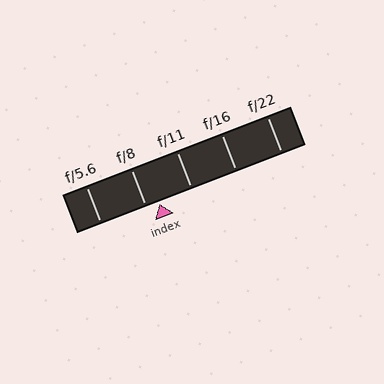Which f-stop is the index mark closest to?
The index mark is closest to f/8.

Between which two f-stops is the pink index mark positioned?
The index mark is between f/8 and f/11.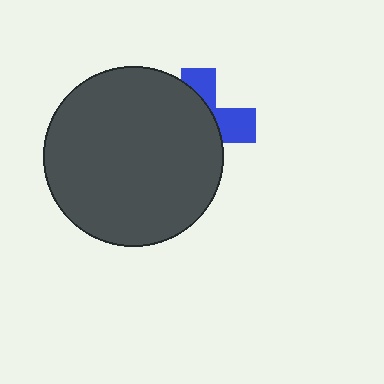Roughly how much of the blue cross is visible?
A small part of it is visible (roughly 33%).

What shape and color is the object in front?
The object in front is a dark gray circle.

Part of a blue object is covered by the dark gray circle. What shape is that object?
It is a cross.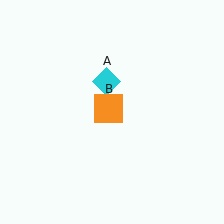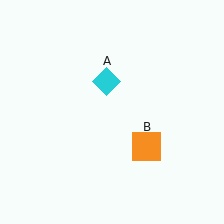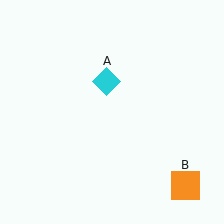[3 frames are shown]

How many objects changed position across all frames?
1 object changed position: orange square (object B).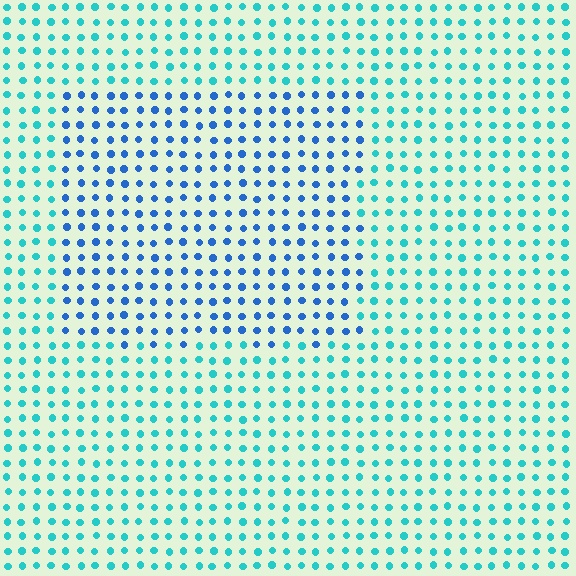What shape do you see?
I see a rectangle.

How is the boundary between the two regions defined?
The boundary is defined purely by a slight shift in hue (about 37 degrees). Spacing, size, and orientation are identical on both sides.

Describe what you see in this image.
The image is filled with small cyan elements in a uniform arrangement. A rectangle-shaped region is visible where the elements are tinted to a slightly different hue, forming a subtle color boundary.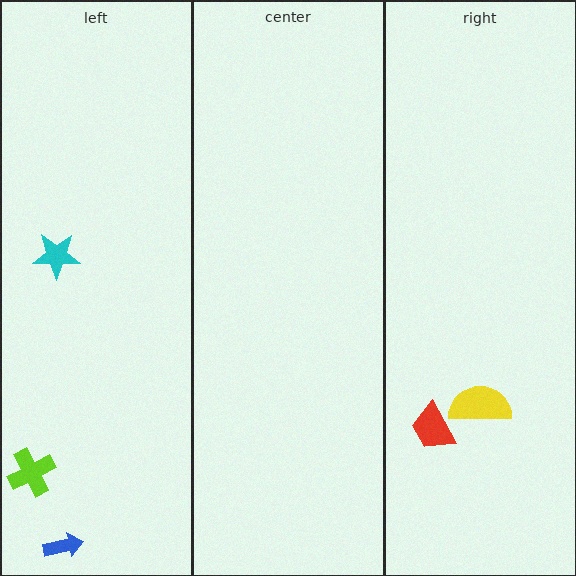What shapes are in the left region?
The blue arrow, the cyan star, the lime cross.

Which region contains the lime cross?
The left region.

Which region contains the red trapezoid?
The right region.